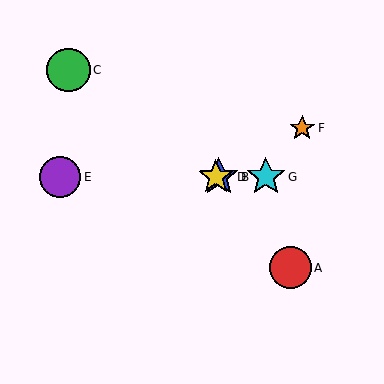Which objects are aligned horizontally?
Objects B, D, E, G are aligned horizontally.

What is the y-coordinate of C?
Object C is at y≈70.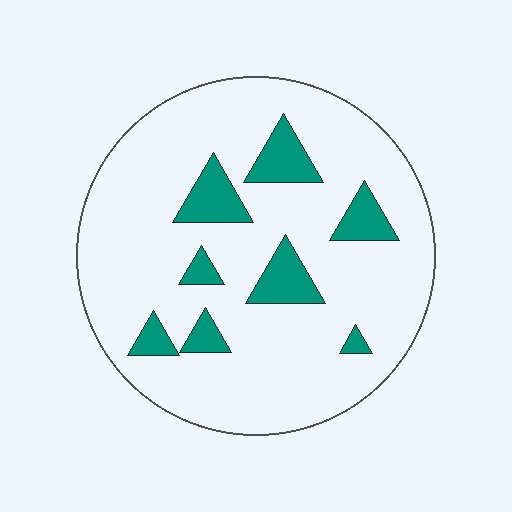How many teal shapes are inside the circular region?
8.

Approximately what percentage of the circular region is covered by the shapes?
Approximately 15%.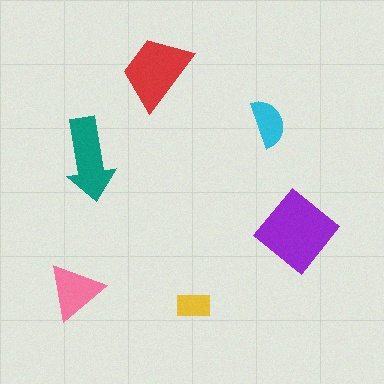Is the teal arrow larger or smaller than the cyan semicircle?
Larger.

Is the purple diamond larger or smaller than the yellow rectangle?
Larger.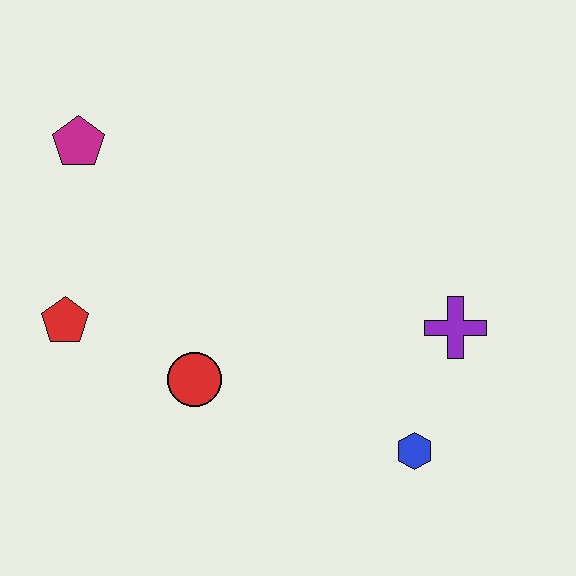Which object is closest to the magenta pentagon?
The red pentagon is closest to the magenta pentagon.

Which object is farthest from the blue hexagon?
The magenta pentagon is farthest from the blue hexagon.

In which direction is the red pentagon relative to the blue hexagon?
The red pentagon is to the left of the blue hexagon.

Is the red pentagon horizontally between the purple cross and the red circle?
No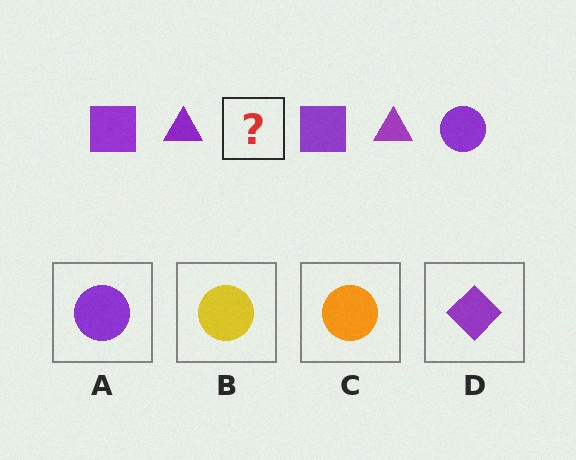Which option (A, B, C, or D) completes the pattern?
A.